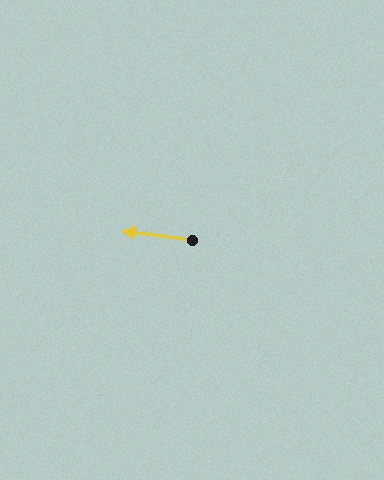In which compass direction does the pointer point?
West.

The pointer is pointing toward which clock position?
Roughly 9 o'clock.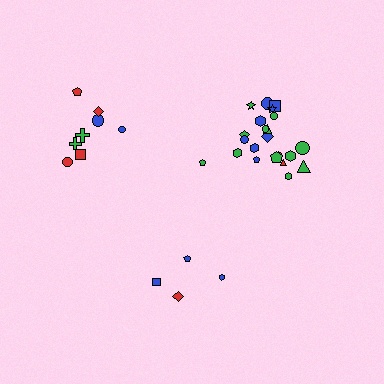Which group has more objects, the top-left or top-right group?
The top-right group.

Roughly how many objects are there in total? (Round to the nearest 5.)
Roughly 35 objects in total.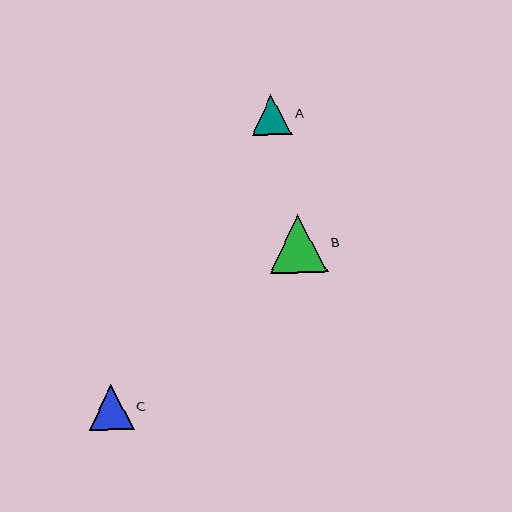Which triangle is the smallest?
Triangle A is the smallest with a size of approximately 41 pixels.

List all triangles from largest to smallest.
From largest to smallest: B, C, A.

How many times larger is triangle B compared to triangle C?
Triangle B is approximately 1.3 times the size of triangle C.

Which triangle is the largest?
Triangle B is the largest with a size of approximately 58 pixels.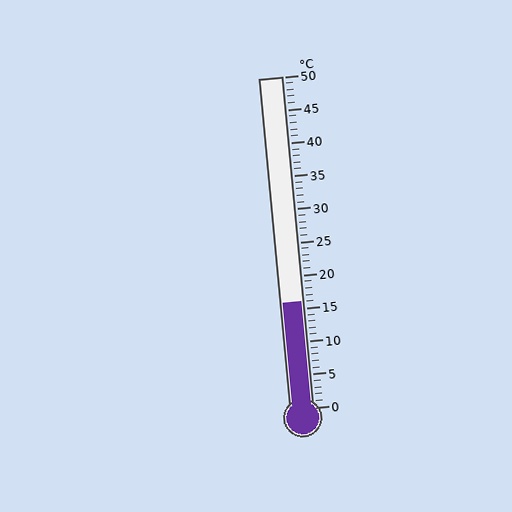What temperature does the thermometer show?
The thermometer shows approximately 16°C.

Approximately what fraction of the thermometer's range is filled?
The thermometer is filled to approximately 30% of its range.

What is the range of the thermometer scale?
The thermometer scale ranges from 0°C to 50°C.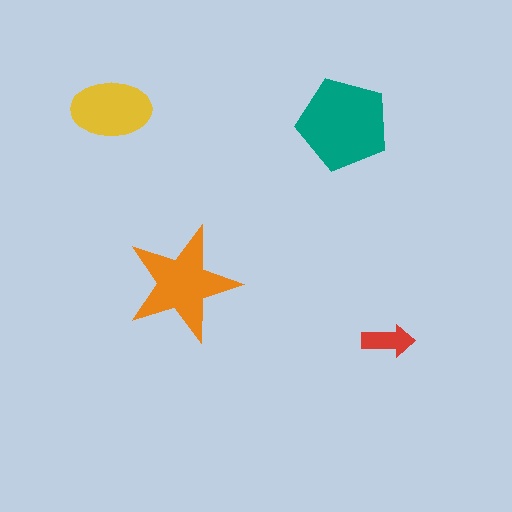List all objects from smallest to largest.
The red arrow, the yellow ellipse, the orange star, the teal pentagon.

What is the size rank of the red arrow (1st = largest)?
4th.